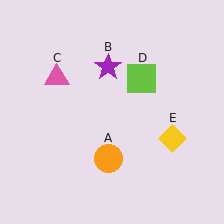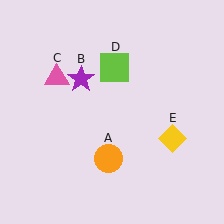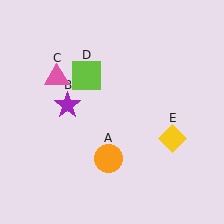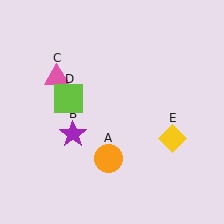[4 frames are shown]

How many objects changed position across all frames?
2 objects changed position: purple star (object B), lime square (object D).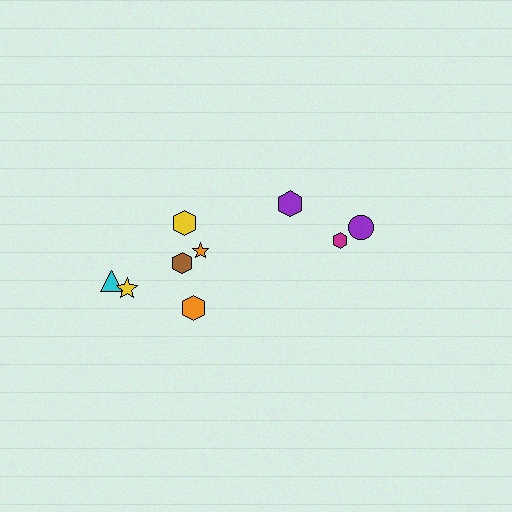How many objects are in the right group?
There are 3 objects.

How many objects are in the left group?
There are 6 objects.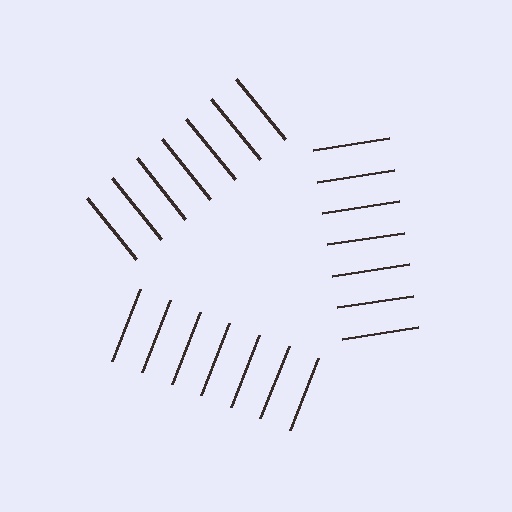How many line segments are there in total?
21 — 7 along each of the 3 edges.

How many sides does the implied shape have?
3 sides — the line-ends trace a triangle.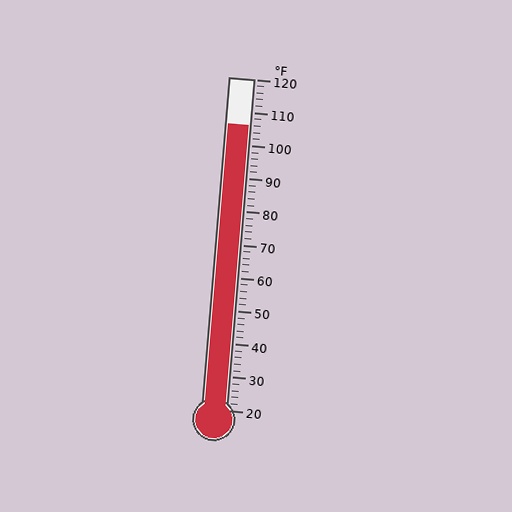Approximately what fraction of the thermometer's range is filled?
The thermometer is filled to approximately 85% of its range.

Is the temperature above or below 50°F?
The temperature is above 50°F.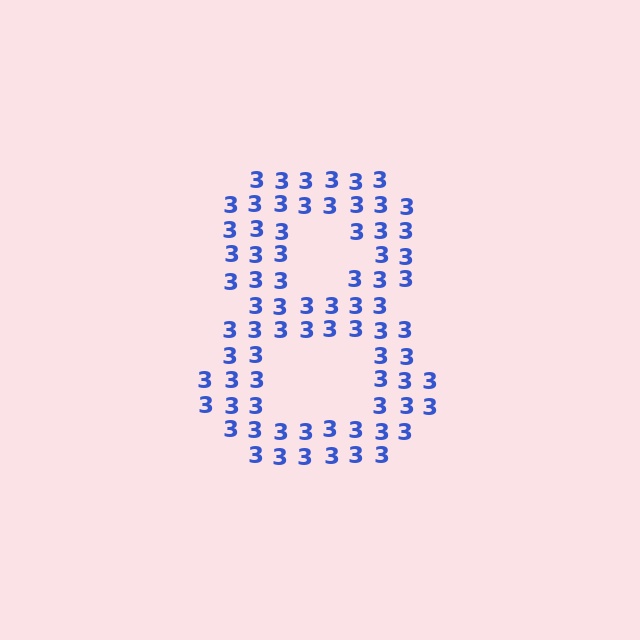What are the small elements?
The small elements are digit 3's.